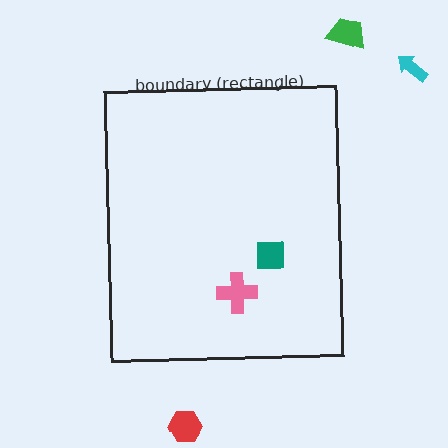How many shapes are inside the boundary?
2 inside, 3 outside.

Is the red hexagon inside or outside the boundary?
Outside.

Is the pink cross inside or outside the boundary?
Inside.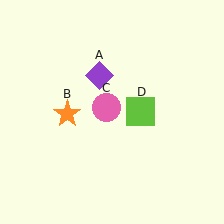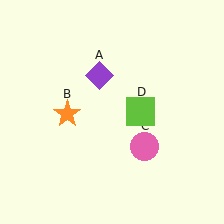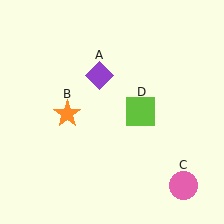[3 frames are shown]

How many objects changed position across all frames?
1 object changed position: pink circle (object C).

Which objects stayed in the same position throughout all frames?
Purple diamond (object A) and orange star (object B) and lime square (object D) remained stationary.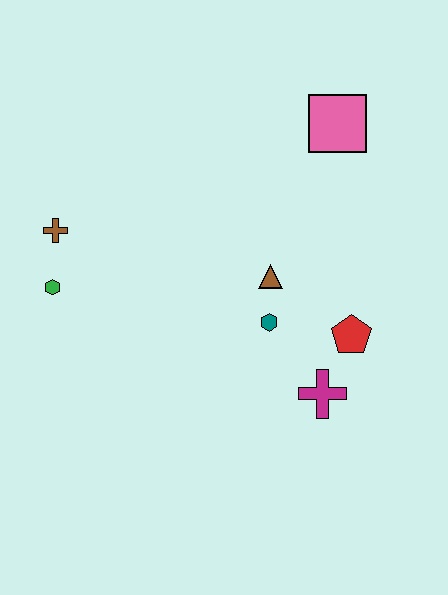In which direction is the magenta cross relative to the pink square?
The magenta cross is below the pink square.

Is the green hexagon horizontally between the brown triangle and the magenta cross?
No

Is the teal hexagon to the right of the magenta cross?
No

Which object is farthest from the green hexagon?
The pink square is farthest from the green hexagon.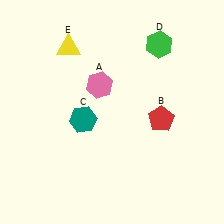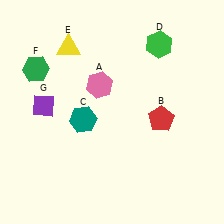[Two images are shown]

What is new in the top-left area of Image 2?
A purple diamond (G) was added in the top-left area of Image 2.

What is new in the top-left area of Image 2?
A green hexagon (F) was added in the top-left area of Image 2.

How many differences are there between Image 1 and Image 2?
There are 2 differences between the two images.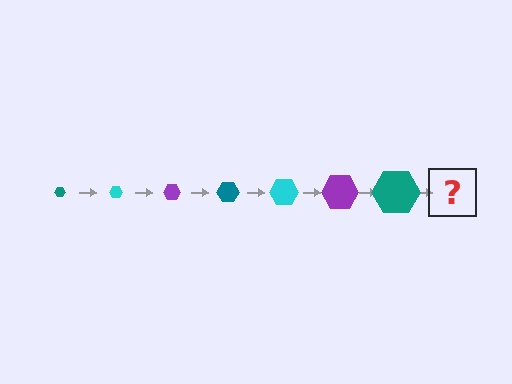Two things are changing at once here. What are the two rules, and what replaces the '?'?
The two rules are that the hexagon grows larger each step and the color cycles through teal, cyan, and purple. The '?' should be a cyan hexagon, larger than the previous one.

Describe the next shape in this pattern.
It should be a cyan hexagon, larger than the previous one.